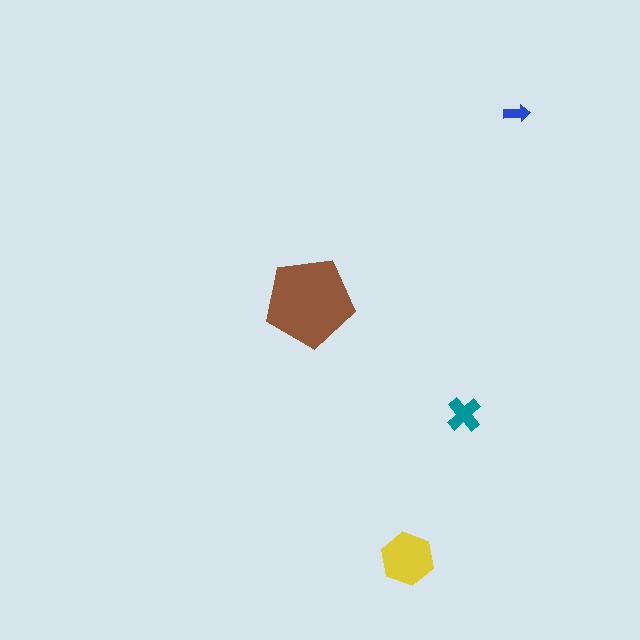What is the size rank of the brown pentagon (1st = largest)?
1st.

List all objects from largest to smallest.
The brown pentagon, the yellow hexagon, the teal cross, the blue arrow.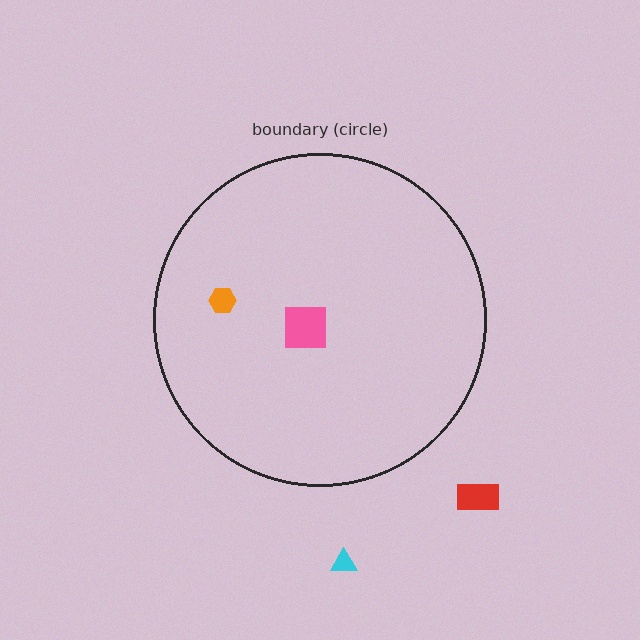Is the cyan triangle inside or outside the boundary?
Outside.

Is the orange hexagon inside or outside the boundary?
Inside.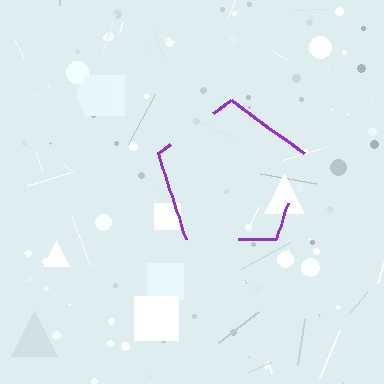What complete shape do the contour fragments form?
The contour fragments form a pentagon.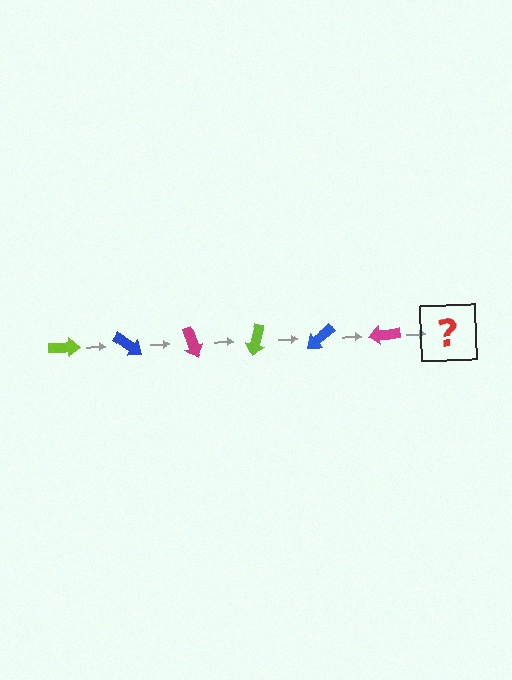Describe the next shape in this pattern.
It should be a lime arrow, rotated 210 degrees from the start.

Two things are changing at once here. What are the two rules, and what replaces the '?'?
The two rules are that it rotates 35 degrees each step and the color cycles through lime, blue, and magenta. The '?' should be a lime arrow, rotated 210 degrees from the start.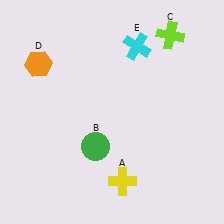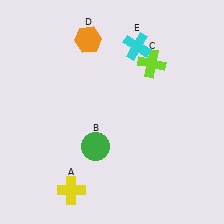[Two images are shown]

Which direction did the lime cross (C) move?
The lime cross (C) moved down.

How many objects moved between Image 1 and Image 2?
3 objects moved between the two images.